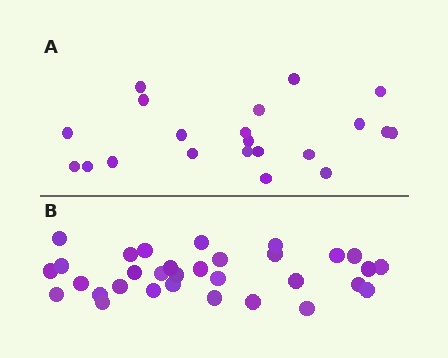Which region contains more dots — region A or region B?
Region B (the bottom region) has more dots.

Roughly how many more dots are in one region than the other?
Region B has roughly 12 or so more dots than region A.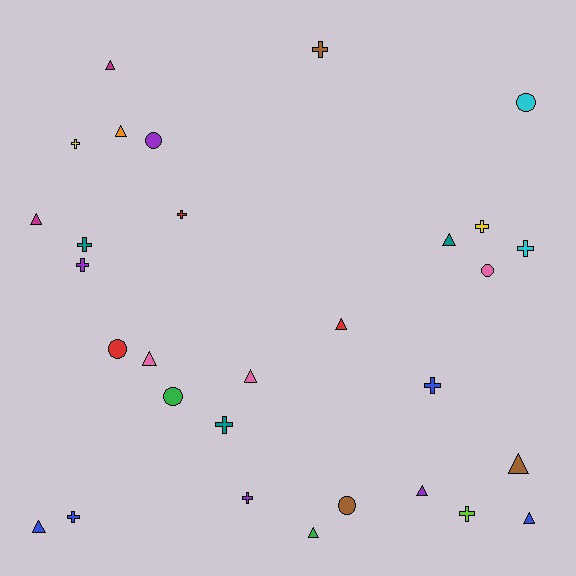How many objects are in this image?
There are 30 objects.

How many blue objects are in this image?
There are 4 blue objects.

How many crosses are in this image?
There are 12 crosses.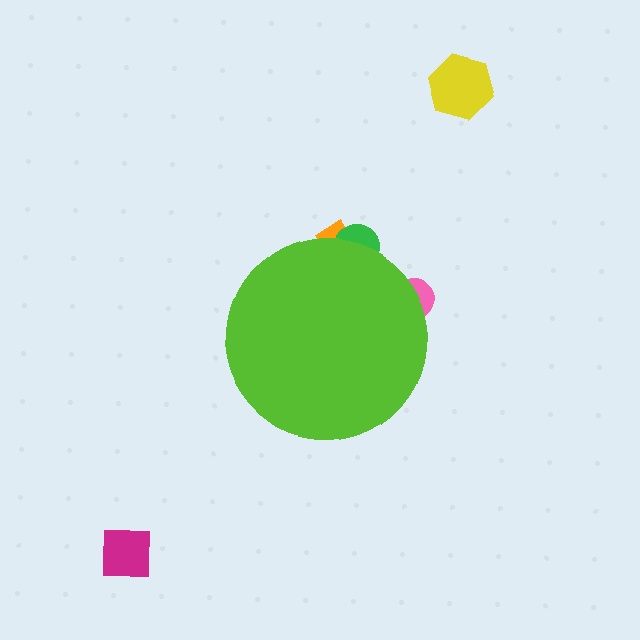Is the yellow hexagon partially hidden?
No, the yellow hexagon is fully visible.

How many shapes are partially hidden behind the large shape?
3 shapes are partially hidden.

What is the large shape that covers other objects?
A lime circle.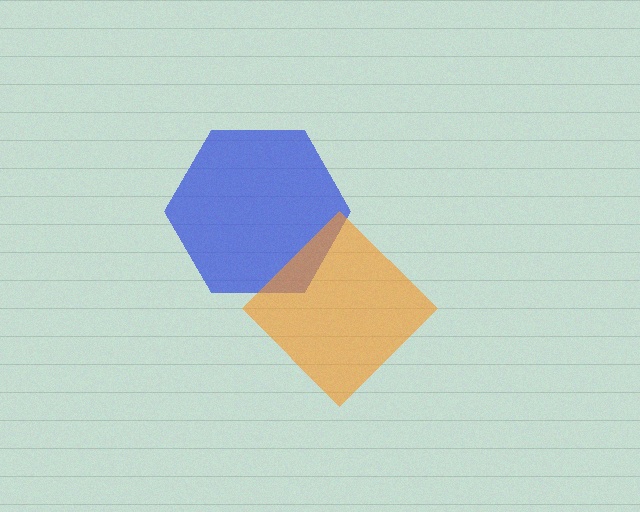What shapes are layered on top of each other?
The layered shapes are: a blue hexagon, an orange diamond.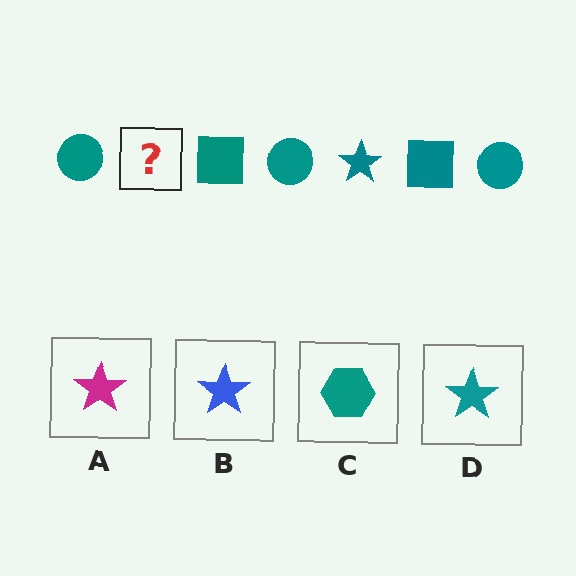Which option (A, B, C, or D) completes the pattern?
D.